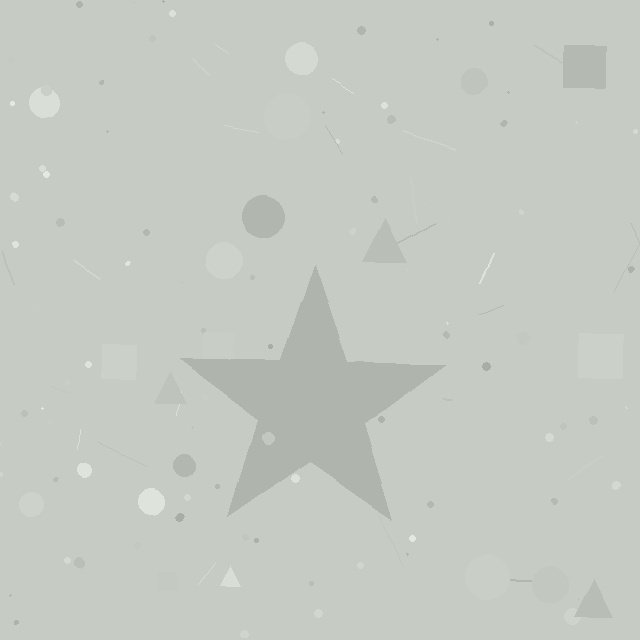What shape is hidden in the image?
A star is hidden in the image.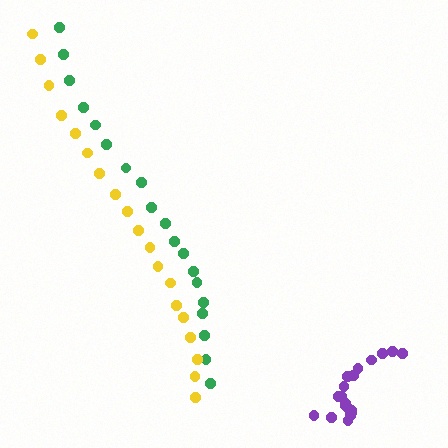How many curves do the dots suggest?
There are 3 distinct paths.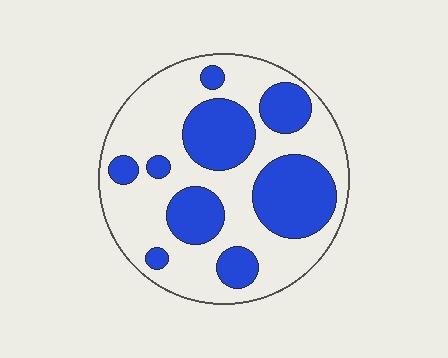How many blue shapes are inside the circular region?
9.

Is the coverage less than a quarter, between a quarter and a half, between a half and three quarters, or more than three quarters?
Between a quarter and a half.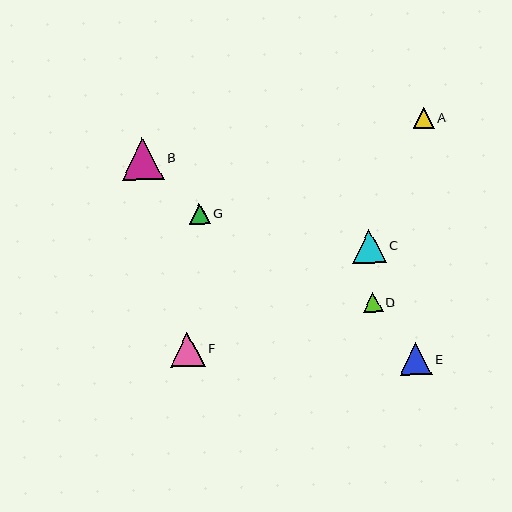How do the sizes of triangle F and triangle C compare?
Triangle F and triangle C are approximately the same size.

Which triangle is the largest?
Triangle B is the largest with a size of approximately 42 pixels.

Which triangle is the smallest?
Triangle D is the smallest with a size of approximately 20 pixels.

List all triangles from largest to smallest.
From largest to smallest: B, F, C, E, G, A, D.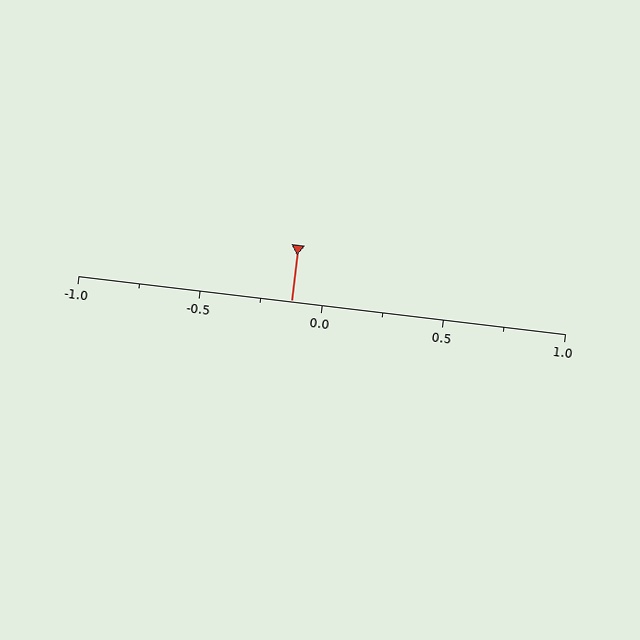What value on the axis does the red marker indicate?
The marker indicates approximately -0.12.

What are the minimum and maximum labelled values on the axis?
The axis runs from -1.0 to 1.0.